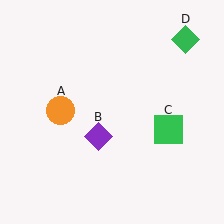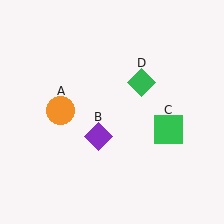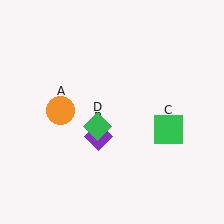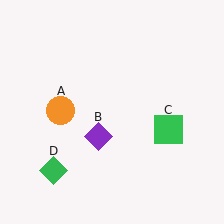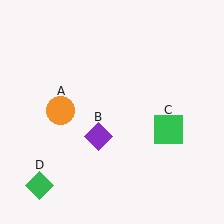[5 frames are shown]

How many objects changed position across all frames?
1 object changed position: green diamond (object D).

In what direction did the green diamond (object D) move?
The green diamond (object D) moved down and to the left.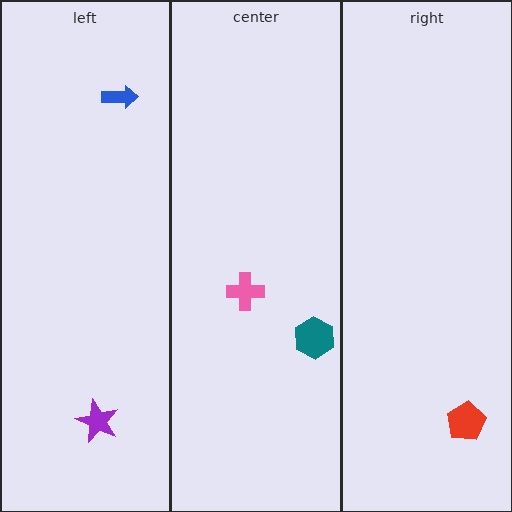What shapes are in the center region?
The teal hexagon, the pink cross.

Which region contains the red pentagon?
The right region.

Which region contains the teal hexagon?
The center region.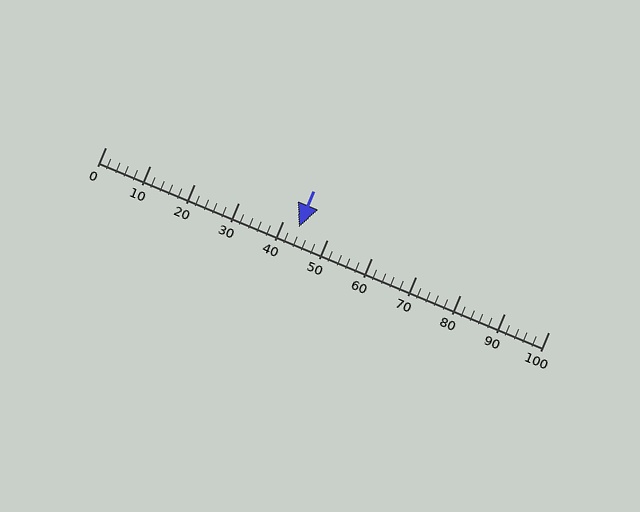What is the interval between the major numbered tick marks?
The major tick marks are spaced 10 units apart.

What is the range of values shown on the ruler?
The ruler shows values from 0 to 100.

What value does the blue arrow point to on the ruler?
The blue arrow points to approximately 44.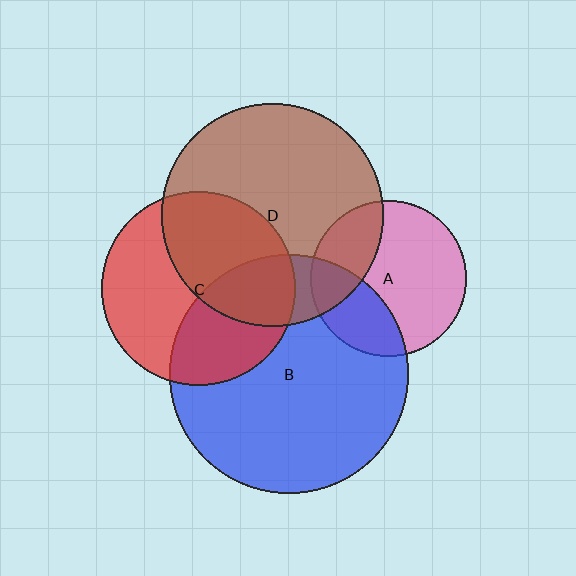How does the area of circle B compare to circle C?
Approximately 1.5 times.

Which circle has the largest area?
Circle B (blue).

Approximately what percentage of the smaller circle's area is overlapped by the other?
Approximately 30%.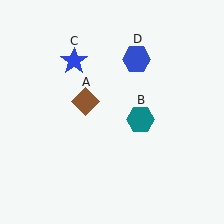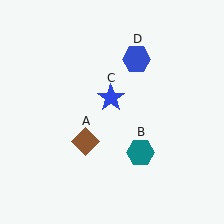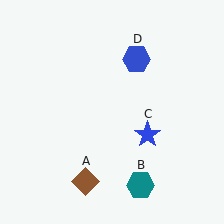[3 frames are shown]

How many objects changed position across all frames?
3 objects changed position: brown diamond (object A), teal hexagon (object B), blue star (object C).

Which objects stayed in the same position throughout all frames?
Blue hexagon (object D) remained stationary.